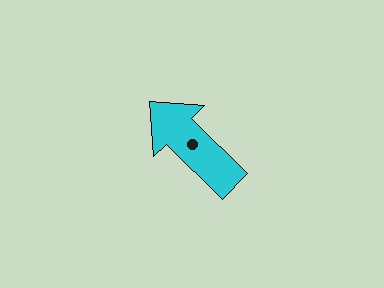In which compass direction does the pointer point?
Northwest.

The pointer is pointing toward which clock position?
Roughly 10 o'clock.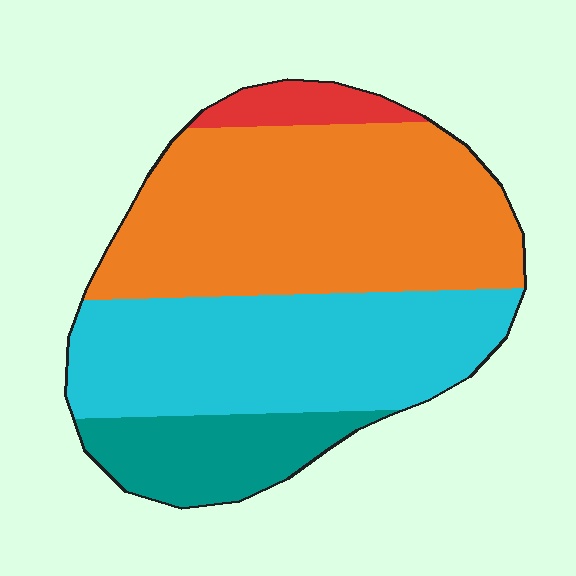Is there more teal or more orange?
Orange.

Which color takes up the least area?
Red, at roughly 5%.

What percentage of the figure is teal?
Teal takes up less than a sixth of the figure.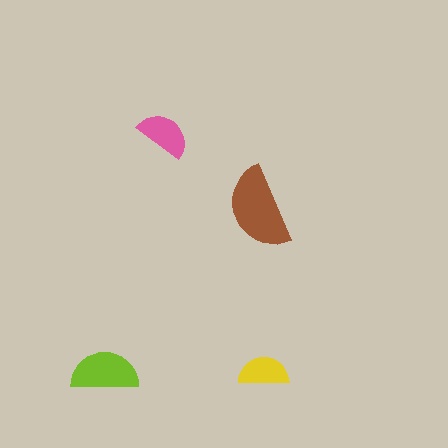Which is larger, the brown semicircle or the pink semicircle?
The brown one.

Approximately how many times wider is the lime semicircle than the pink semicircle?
About 1.5 times wider.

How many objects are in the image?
There are 4 objects in the image.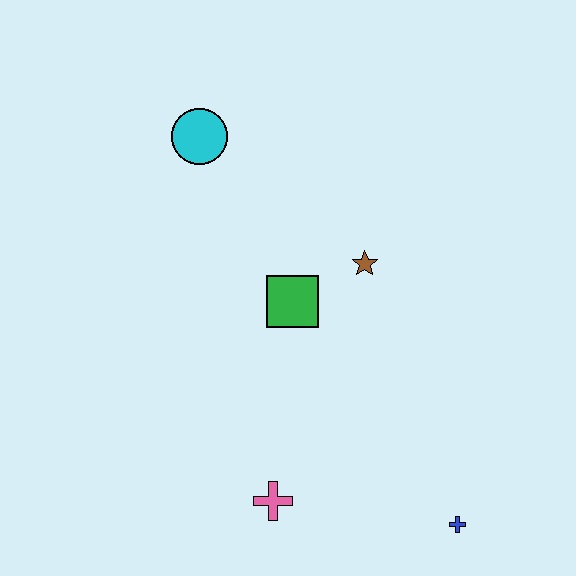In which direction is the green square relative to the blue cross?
The green square is above the blue cross.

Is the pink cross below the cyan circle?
Yes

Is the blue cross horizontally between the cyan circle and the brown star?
No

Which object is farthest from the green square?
The blue cross is farthest from the green square.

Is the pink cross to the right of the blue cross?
No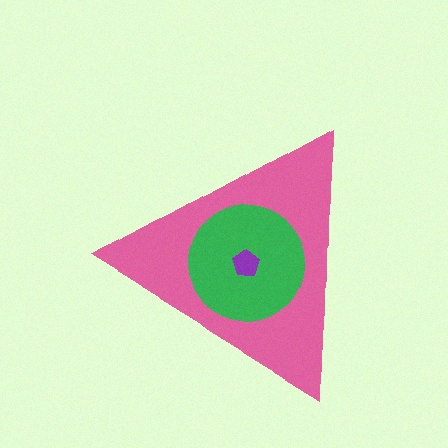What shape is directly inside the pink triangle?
The green circle.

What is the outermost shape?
The pink triangle.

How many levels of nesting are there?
3.